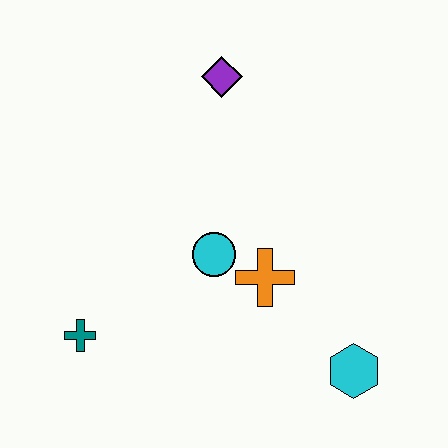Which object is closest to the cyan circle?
The orange cross is closest to the cyan circle.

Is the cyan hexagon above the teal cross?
No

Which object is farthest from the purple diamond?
The cyan hexagon is farthest from the purple diamond.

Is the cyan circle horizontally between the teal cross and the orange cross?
Yes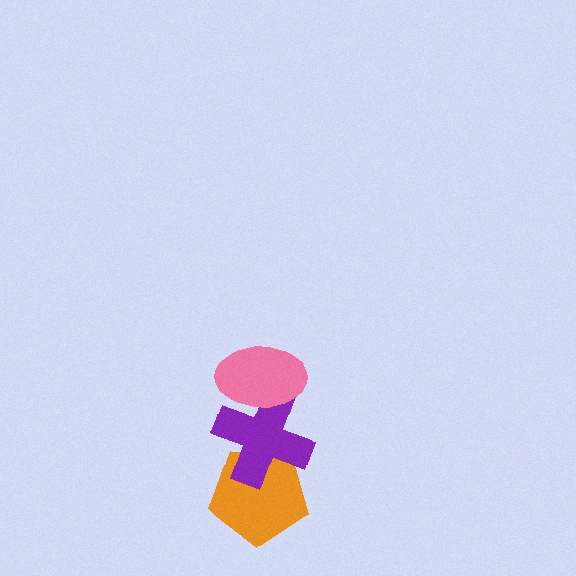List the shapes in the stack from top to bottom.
From top to bottom: the pink ellipse, the purple cross, the orange pentagon.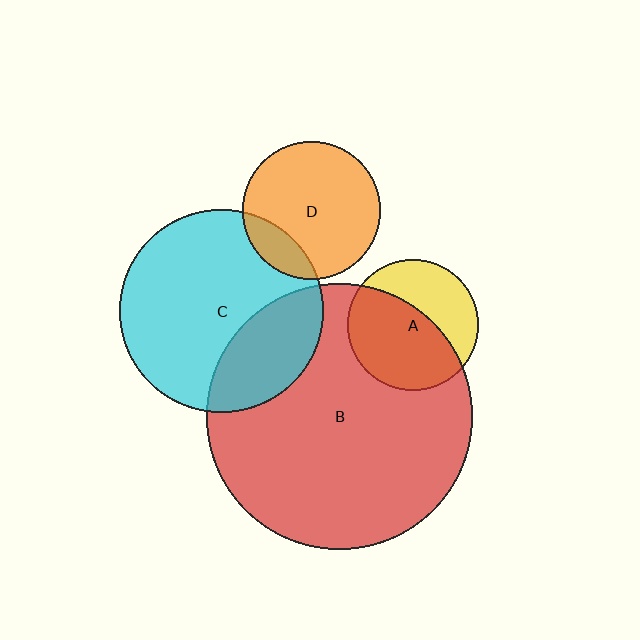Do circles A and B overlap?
Yes.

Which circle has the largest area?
Circle B (red).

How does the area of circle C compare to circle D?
Approximately 2.2 times.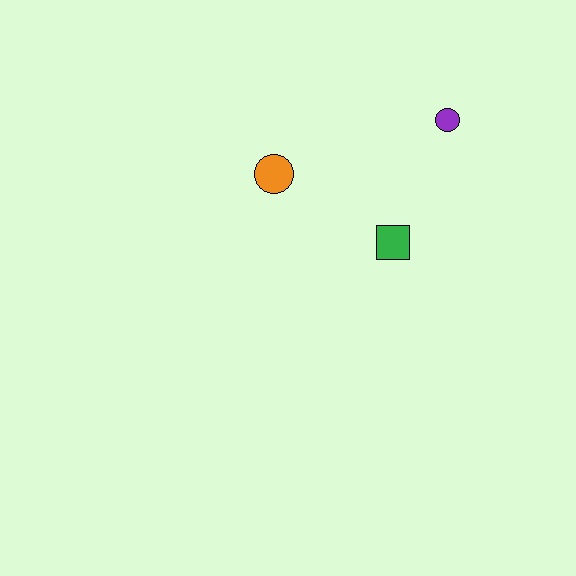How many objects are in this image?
There are 3 objects.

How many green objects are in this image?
There is 1 green object.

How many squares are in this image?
There is 1 square.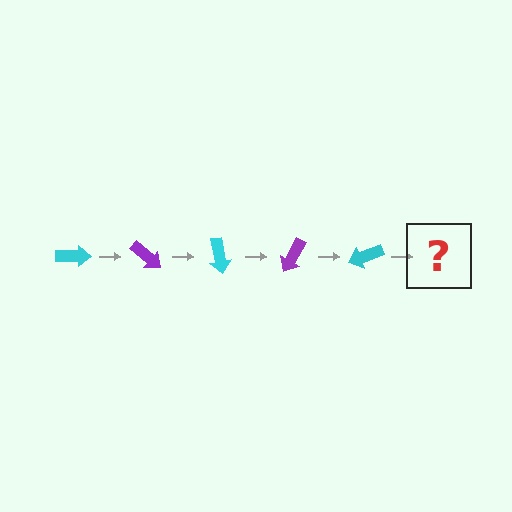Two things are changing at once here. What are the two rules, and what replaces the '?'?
The two rules are that it rotates 40 degrees each step and the color cycles through cyan and purple. The '?' should be a purple arrow, rotated 200 degrees from the start.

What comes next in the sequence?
The next element should be a purple arrow, rotated 200 degrees from the start.